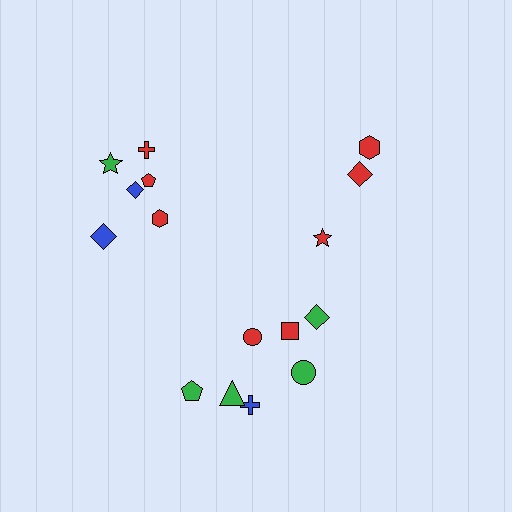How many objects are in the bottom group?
There are 7 objects.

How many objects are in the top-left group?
There are 6 objects.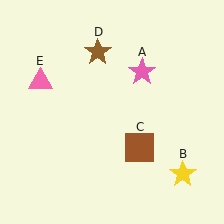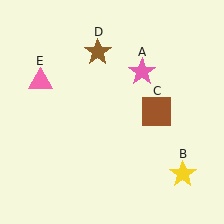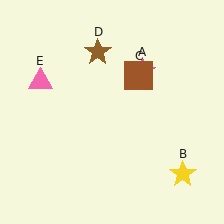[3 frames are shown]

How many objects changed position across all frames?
1 object changed position: brown square (object C).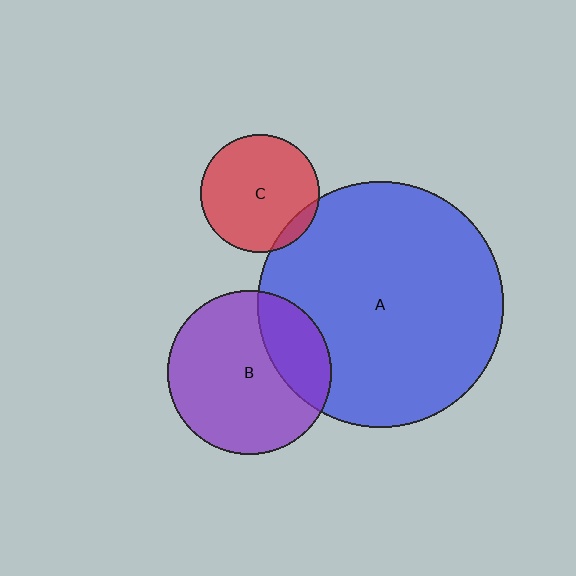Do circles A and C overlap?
Yes.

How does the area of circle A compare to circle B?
Approximately 2.3 times.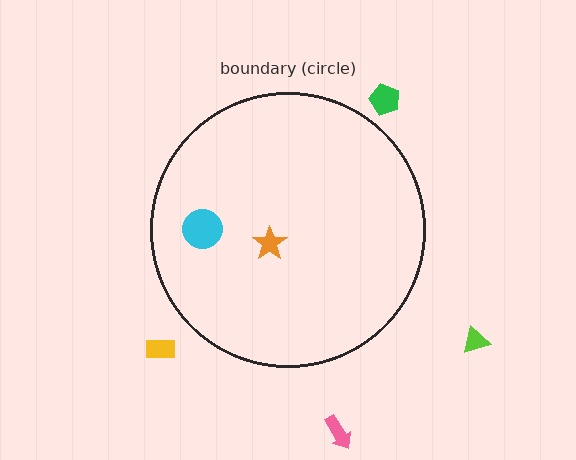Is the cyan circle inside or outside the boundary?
Inside.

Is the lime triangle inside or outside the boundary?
Outside.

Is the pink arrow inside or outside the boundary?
Outside.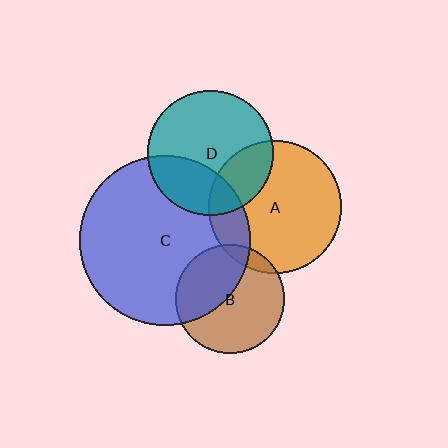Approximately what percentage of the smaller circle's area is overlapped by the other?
Approximately 40%.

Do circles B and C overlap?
Yes.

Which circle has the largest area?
Circle C (blue).